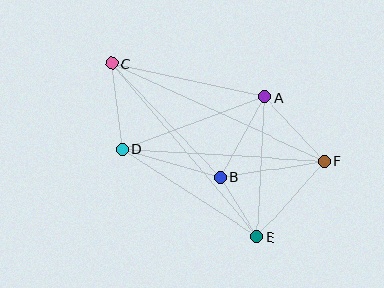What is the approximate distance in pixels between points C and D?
The distance between C and D is approximately 86 pixels.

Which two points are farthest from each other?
Points C and F are farthest from each other.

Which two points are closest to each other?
Points B and E are closest to each other.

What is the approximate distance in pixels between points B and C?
The distance between B and C is approximately 157 pixels.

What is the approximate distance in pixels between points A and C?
The distance between A and C is approximately 157 pixels.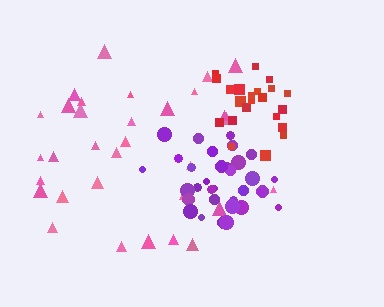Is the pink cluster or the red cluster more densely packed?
Red.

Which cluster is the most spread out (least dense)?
Pink.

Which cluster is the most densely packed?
Red.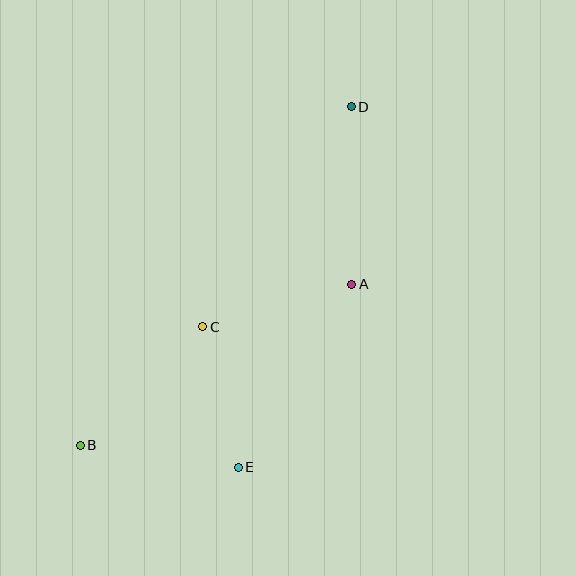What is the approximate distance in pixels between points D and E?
The distance between D and E is approximately 378 pixels.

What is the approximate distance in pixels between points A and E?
The distance between A and E is approximately 216 pixels.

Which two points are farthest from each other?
Points B and D are farthest from each other.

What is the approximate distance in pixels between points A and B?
The distance between A and B is approximately 316 pixels.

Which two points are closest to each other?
Points C and E are closest to each other.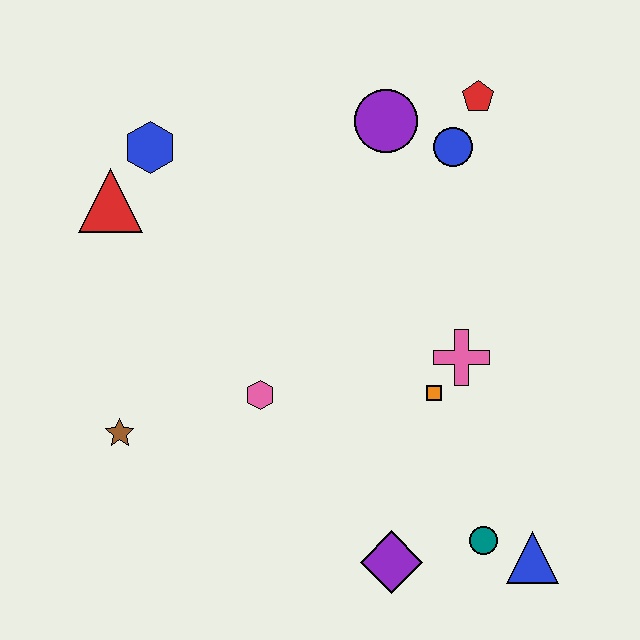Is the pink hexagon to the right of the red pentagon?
No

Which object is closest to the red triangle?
The blue hexagon is closest to the red triangle.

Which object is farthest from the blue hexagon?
The blue triangle is farthest from the blue hexagon.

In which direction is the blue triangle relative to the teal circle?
The blue triangle is to the right of the teal circle.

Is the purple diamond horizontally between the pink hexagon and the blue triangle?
Yes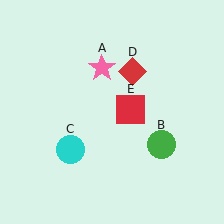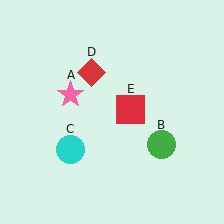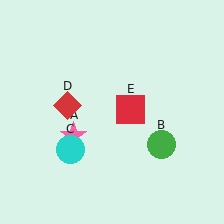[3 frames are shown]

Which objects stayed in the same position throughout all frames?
Green circle (object B) and cyan circle (object C) and red square (object E) remained stationary.